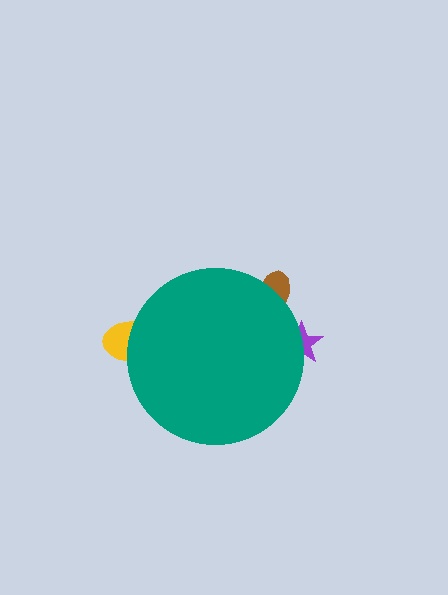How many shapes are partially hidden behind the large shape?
3 shapes are partially hidden.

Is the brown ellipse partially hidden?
Yes, the brown ellipse is partially hidden behind the teal circle.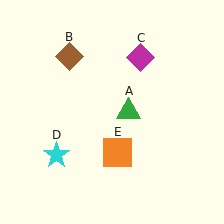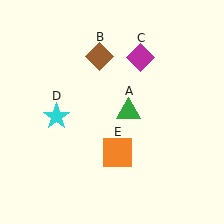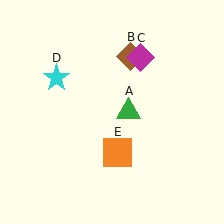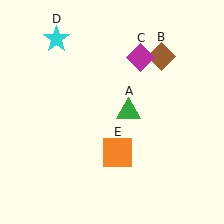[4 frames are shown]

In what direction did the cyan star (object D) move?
The cyan star (object D) moved up.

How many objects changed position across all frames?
2 objects changed position: brown diamond (object B), cyan star (object D).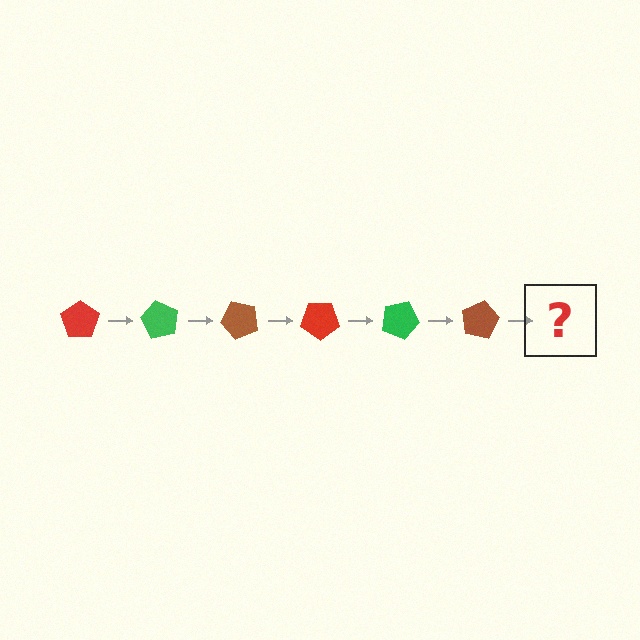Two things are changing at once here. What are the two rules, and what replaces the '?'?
The two rules are that it rotates 60 degrees each step and the color cycles through red, green, and brown. The '?' should be a red pentagon, rotated 360 degrees from the start.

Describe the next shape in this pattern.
It should be a red pentagon, rotated 360 degrees from the start.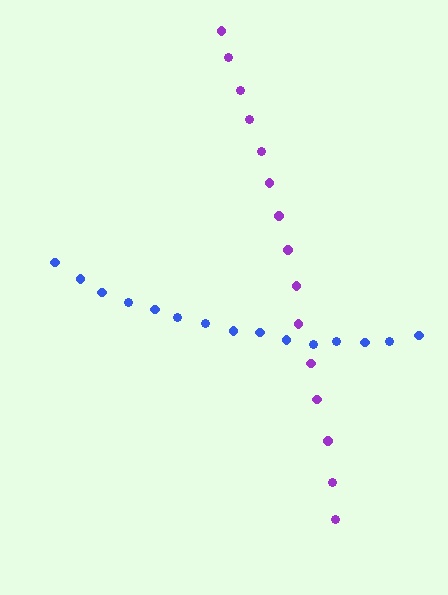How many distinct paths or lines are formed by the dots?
There are 2 distinct paths.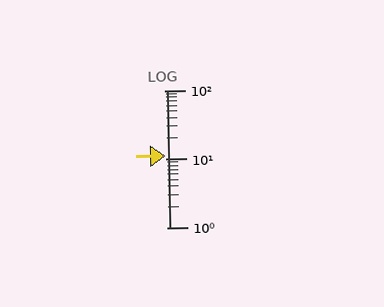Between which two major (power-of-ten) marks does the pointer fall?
The pointer is between 10 and 100.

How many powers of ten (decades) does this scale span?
The scale spans 2 decades, from 1 to 100.